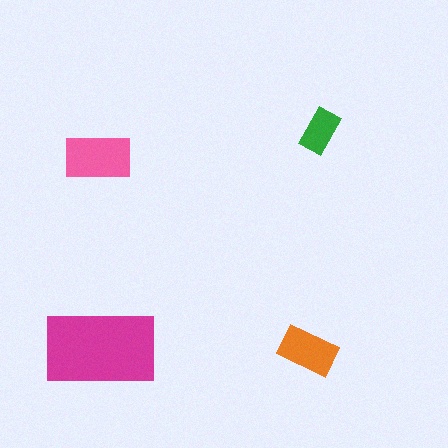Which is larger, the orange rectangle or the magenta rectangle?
The magenta one.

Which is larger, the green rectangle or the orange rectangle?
The orange one.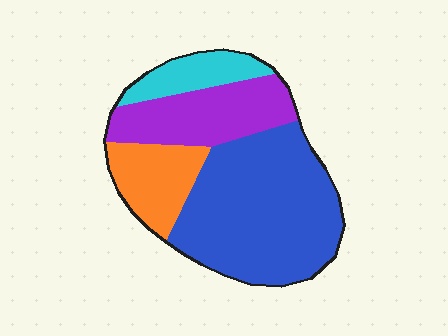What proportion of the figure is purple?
Purple takes up about one quarter (1/4) of the figure.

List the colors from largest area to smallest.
From largest to smallest: blue, purple, orange, cyan.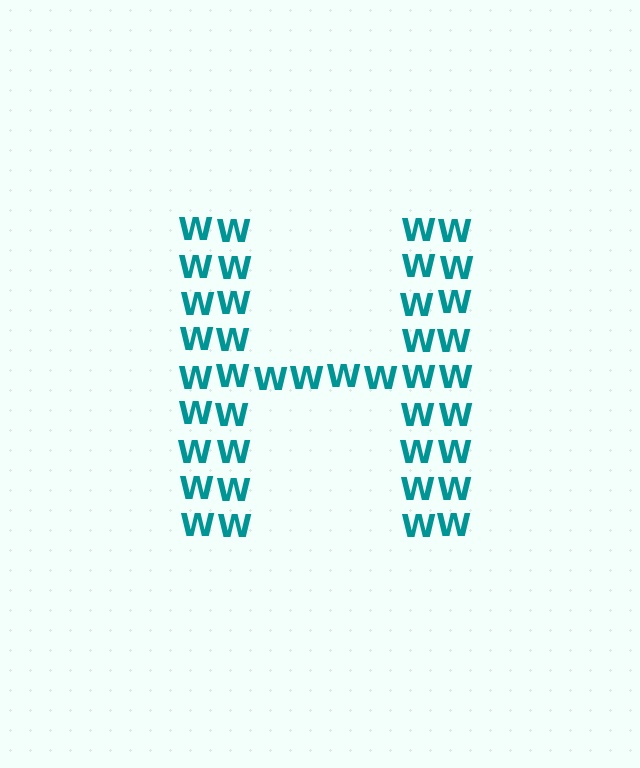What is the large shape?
The large shape is the letter H.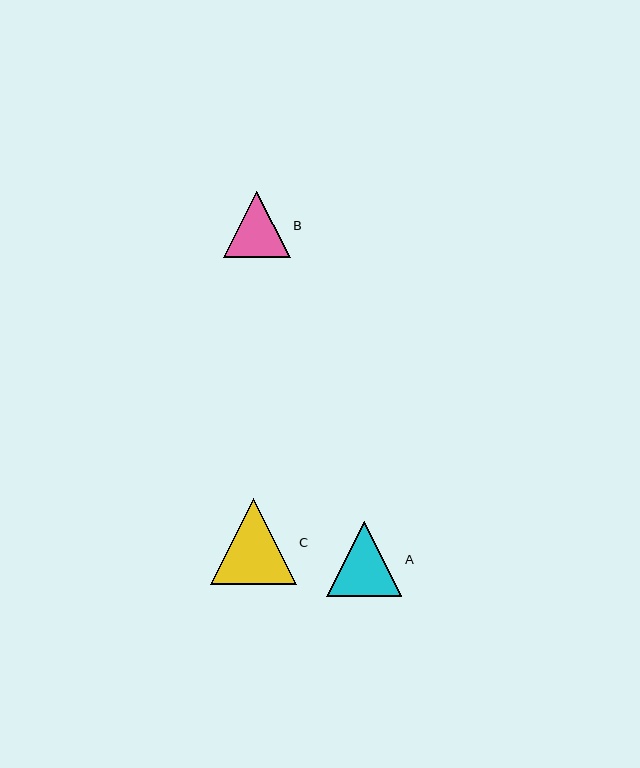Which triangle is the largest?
Triangle C is the largest with a size of approximately 86 pixels.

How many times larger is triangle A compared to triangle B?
Triangle A is approximately 1.1 times the size of triangle B.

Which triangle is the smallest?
Triangle B is the smallest with a size of approximately 67 pixels.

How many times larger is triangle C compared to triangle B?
Triangle C is approximately 1.3 times the size of triangle B.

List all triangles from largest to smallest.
From largest to smallest: C, A, B.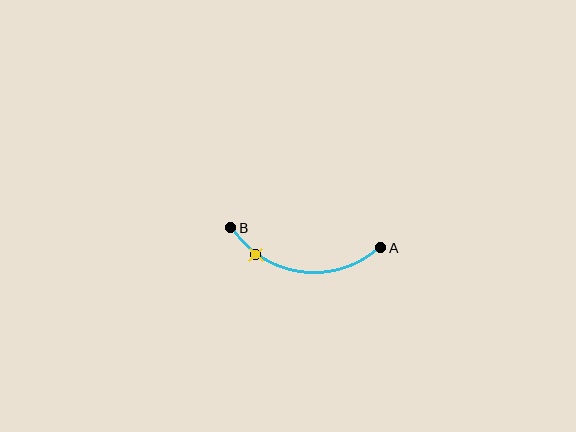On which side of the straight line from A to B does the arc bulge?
The arc bulges below the straight line connecting A and B.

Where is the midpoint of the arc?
The arc midpoint is the point on the curve farthest from the straight line joining A and B. It sits below that line.